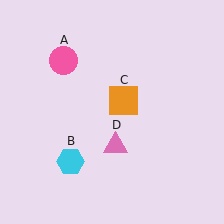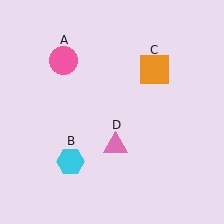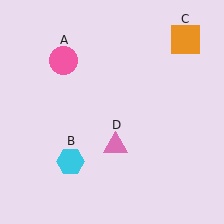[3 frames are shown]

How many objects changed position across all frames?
1 object changed position: orange square (object C).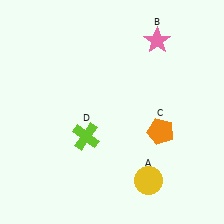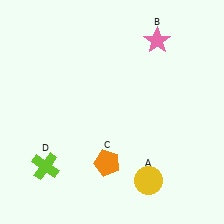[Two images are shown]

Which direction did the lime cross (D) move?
The lime cross (D) moved left.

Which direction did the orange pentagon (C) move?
The orange pentagon (C) moved left.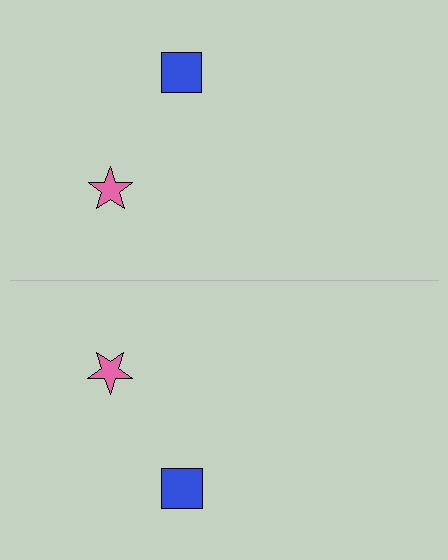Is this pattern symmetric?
Yes, this pattern has bilateral (reflection) symmetry.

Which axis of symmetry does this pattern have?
The pattern has a horizontal axis of symmetry running through the center of the image.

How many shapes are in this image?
There are 4 shapes in this image.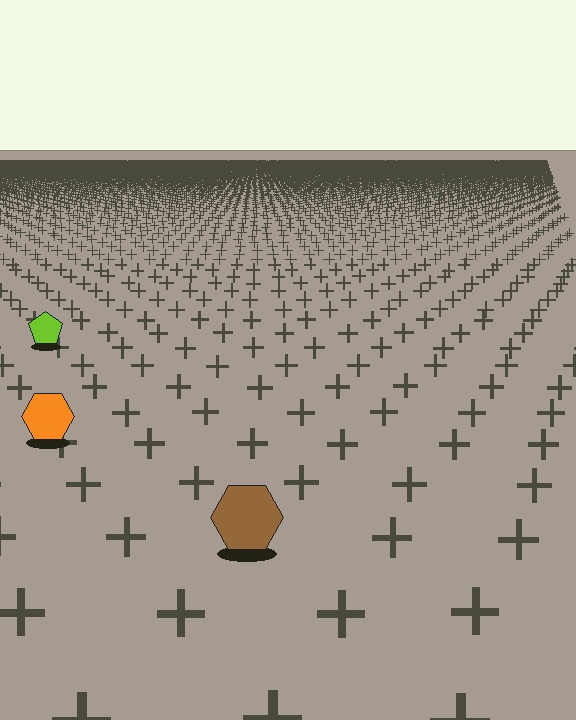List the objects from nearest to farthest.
From nearest to farthest: the brown hexagon, the orange hexagon, the lime pentagon.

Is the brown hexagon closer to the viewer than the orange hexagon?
Yes. The brown hexagon is closer — you can tell from the texture gradient: the ground texture is coarser near it.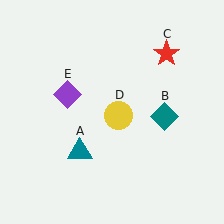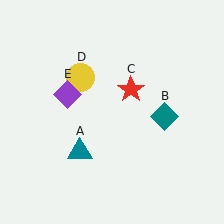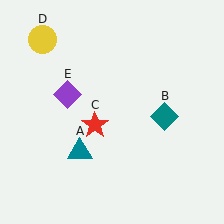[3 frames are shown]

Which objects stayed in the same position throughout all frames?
Teal triangle (object A) and teal diamond (object B) and purple diamond (object E) remained stationary.